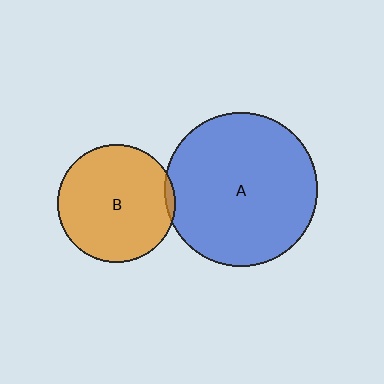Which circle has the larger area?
Circle A (blue).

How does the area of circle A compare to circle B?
Approximately 1.7 times.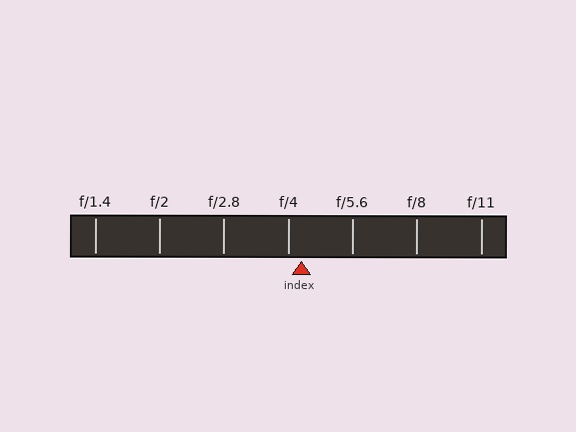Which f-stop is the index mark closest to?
The index mark is closest to f/4.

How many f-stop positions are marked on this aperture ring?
There are 7 f-stop positions marked.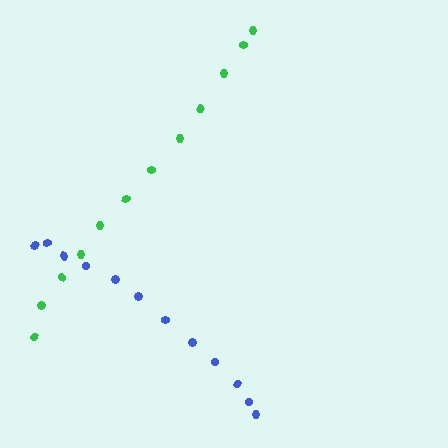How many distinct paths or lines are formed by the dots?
There are 2 distinct paths.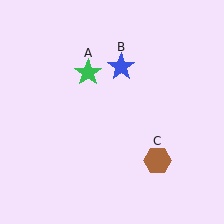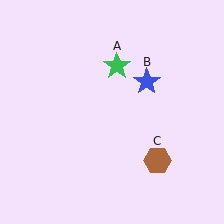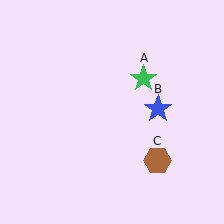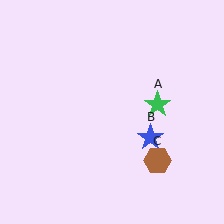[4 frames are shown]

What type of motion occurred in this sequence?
The green star (object A), blue star (object B) rotated clockwise around the center of the scene.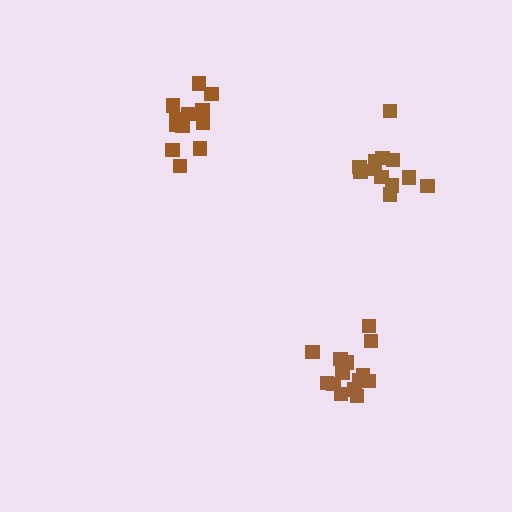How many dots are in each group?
Group 1: 12 dots, Group 2: 15 dots, Group 3: 12 dots (39 total).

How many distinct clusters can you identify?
There are 3 distinct clusters.